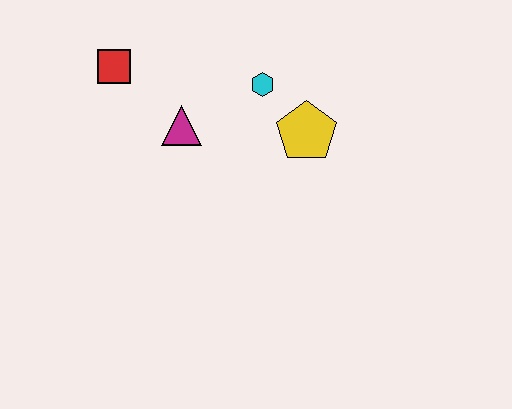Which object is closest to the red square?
The magenta triangle is closest to the red square.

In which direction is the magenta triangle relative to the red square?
The magenta triangle is to the right of the red square.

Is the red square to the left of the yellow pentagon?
Yes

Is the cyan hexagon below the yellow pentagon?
No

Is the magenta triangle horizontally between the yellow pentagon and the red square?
Yes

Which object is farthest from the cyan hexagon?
The red square is farthest from the cyan hexagon.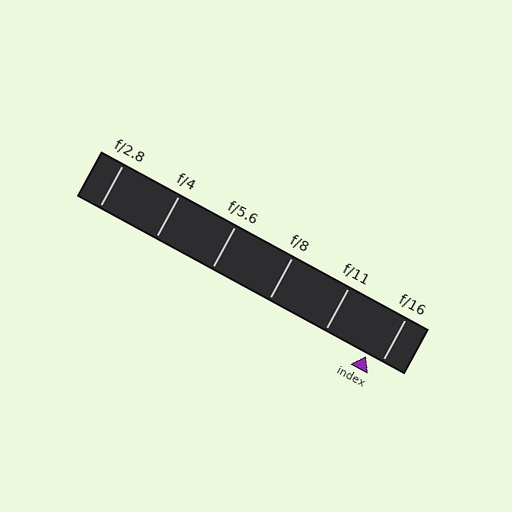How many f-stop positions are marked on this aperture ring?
There are 6 f-stop positions marked.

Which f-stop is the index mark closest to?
The index mark is closest to f/16.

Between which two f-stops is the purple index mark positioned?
The index mark is between f/11 and f/16.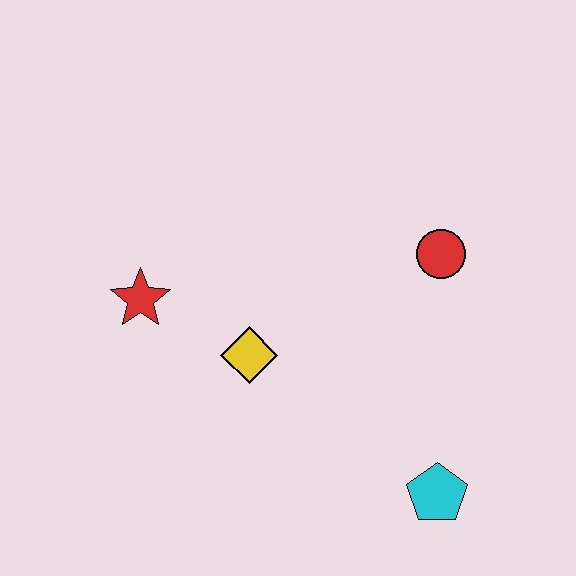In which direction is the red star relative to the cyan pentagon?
The red star is to the left of the cyan pentagon.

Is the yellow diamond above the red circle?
No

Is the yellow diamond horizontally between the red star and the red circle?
Yes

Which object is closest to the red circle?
The yellow diamond is closest to the red circle.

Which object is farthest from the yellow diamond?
The cyan pentagon is farthest from the yellow diamond.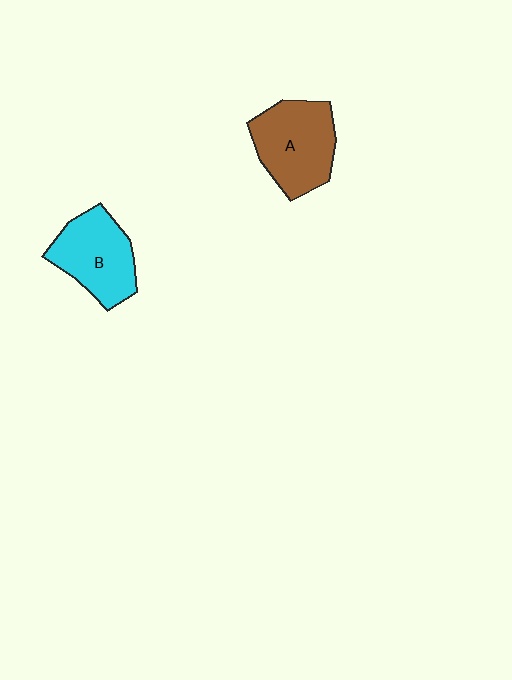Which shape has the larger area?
Shape A (brown).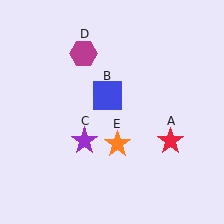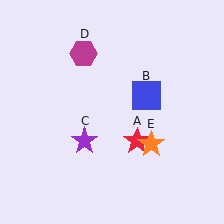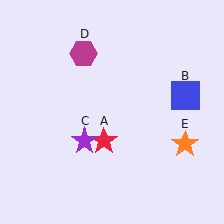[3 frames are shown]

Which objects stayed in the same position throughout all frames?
Purple star (object C) and magenta hexagon (object D) remained stationary.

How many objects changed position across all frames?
3 objects changed position: red star (object A), blue square (object B), orange star (object E).